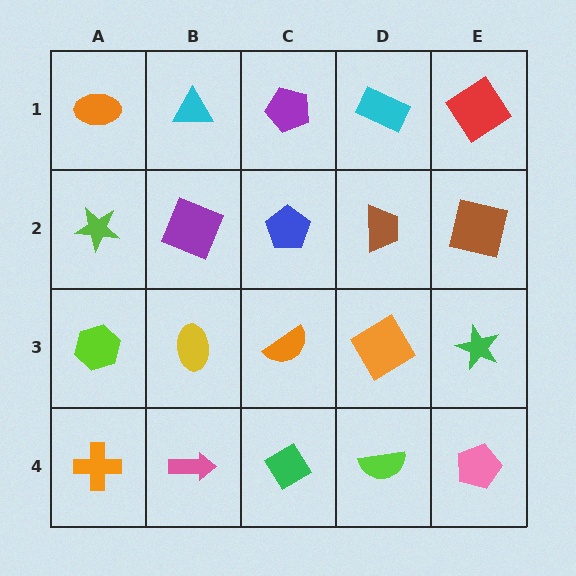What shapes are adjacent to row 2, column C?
A purple pentagon (row 1, column C), an orange semicircle (row 3, column C), a purple square (row 2, column B), a brown trapezoid (row 2, column D).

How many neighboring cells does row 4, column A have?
2.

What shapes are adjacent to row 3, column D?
A brown trapezoid (row 2, column D), a lime semicircle (row 4, column D), an orange semicircle (row 3, column C), a green star (row 3, column E).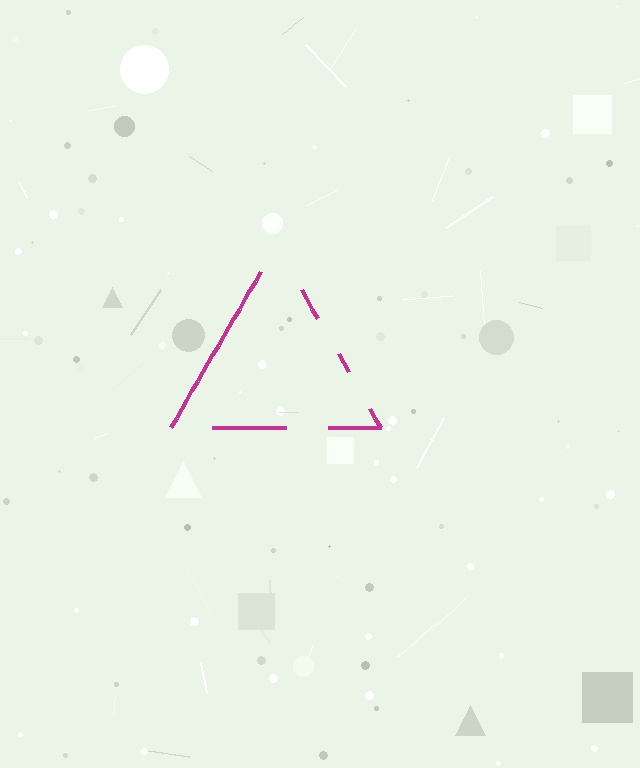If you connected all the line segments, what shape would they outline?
They would outline a triangle.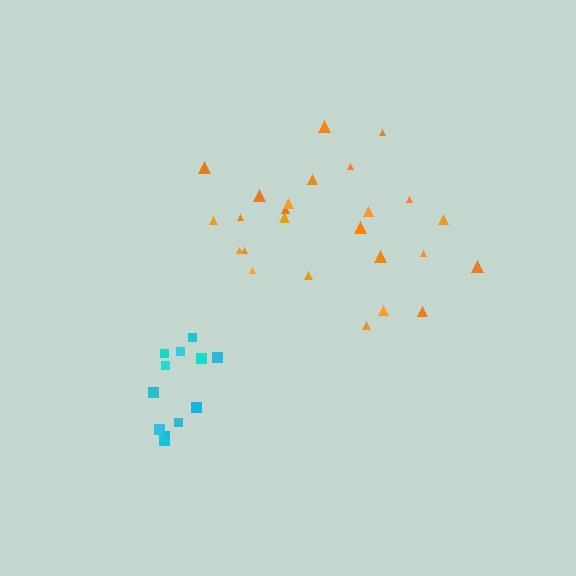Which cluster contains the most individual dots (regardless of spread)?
Orange (25).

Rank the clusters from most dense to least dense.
cyan, orange.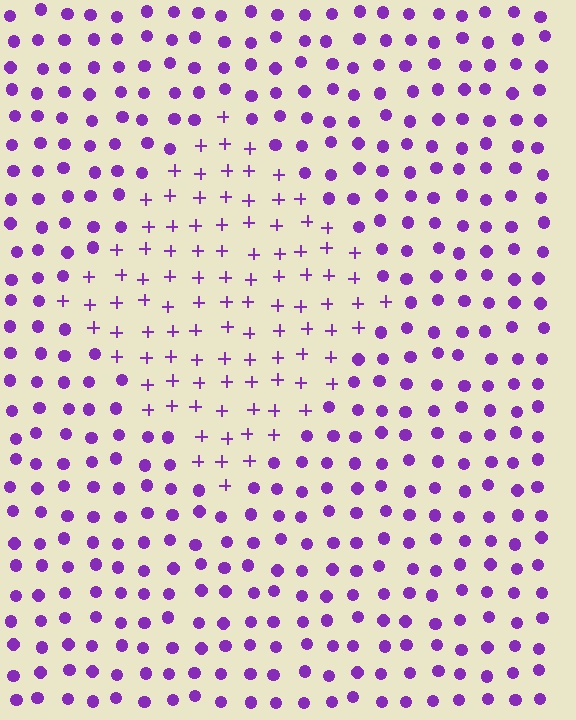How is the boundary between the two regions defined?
The boundary is defined by a change in element shape: plus signs inside vs. circles outside. All elements share the same color and spacing.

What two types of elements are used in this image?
The image uses plus signs inside the diamond region and circles outside it.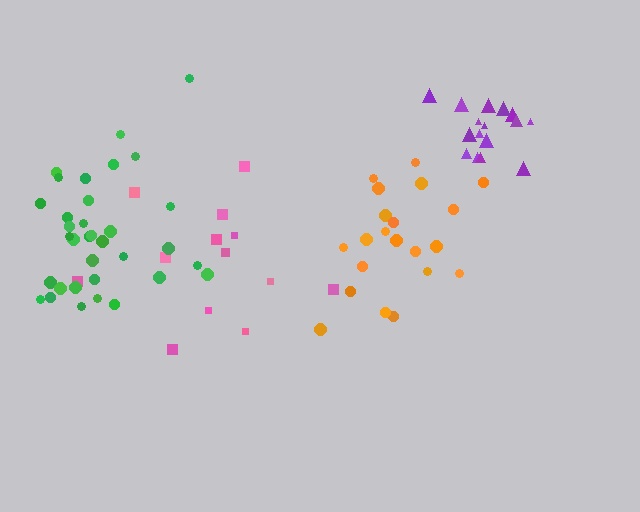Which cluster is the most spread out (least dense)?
Pink.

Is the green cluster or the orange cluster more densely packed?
Green.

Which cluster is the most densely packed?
Purple.